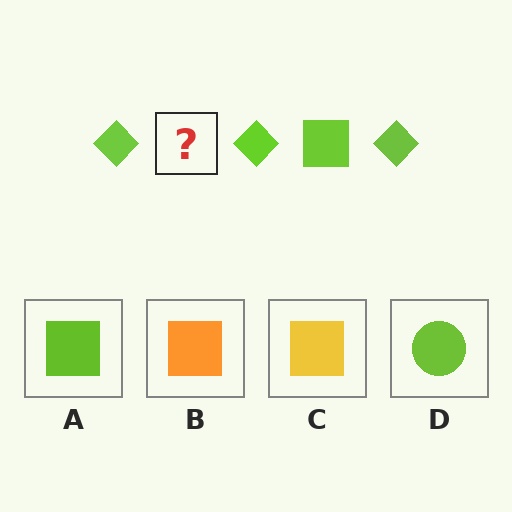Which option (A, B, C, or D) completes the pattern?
A.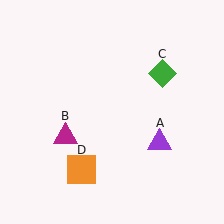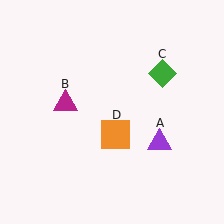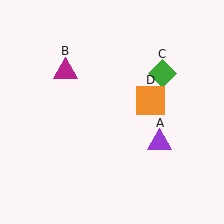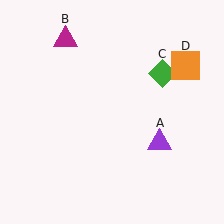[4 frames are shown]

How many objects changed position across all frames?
2 objects changed position: magenta triangle (object B), orange square (object D).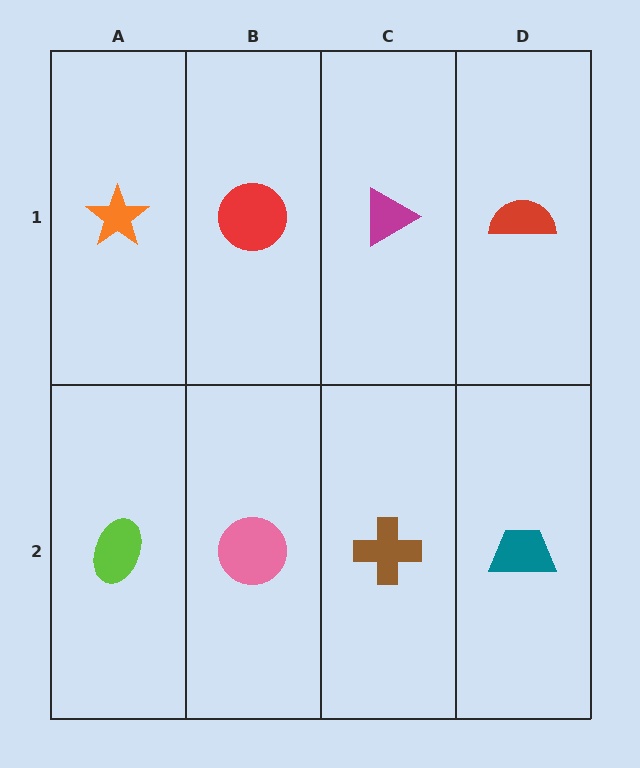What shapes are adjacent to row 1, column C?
A brown cross (row 2, column C), a red circle (row 1, column B), a red semicircle (row 1, column D).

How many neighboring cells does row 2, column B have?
3.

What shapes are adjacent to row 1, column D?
A teal trapezoid (row 2, column D), a magenta triangle (row 1, column C).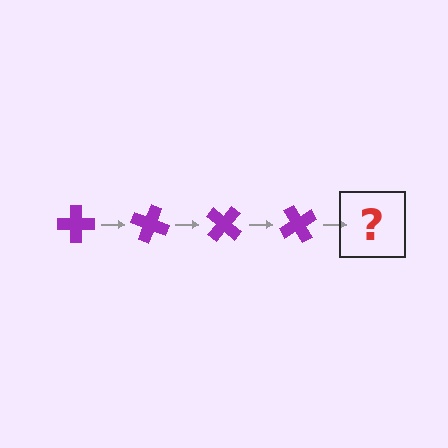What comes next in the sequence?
The next element should be a purple cross rotated 80 degrees.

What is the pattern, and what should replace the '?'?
The pattern is that the cross rotates 20 degrees each step. The '?' should be a purple cross rotated 80 degrees.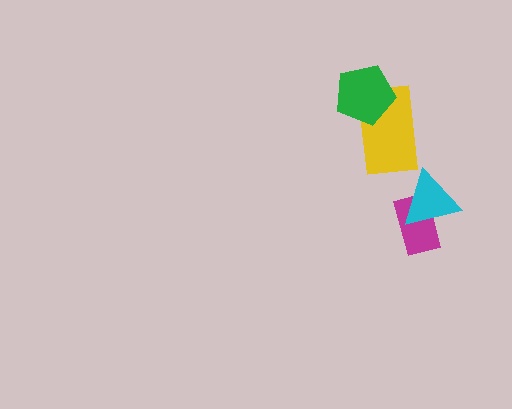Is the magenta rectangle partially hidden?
Yes, it is partially covered by another shape.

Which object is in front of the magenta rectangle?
The cyan triangle is in front of the magenta rectangle.